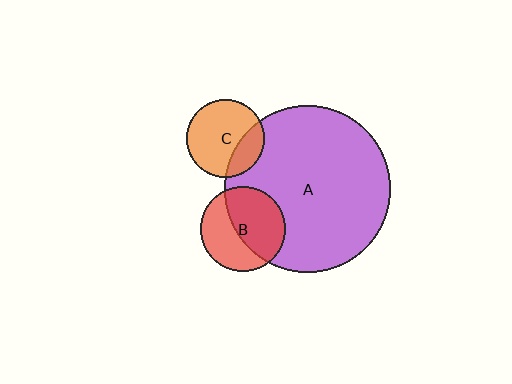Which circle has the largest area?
Circle A (purple).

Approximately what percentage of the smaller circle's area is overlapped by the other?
Approximately 55%.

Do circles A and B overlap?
Yes.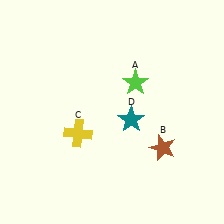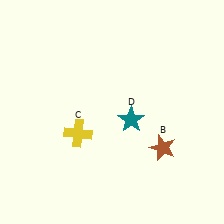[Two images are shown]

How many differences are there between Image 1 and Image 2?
There is 1 difference between the two images.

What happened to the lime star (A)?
The lime star (A) was removed in Image 2. It was in the top-right area of Image 1.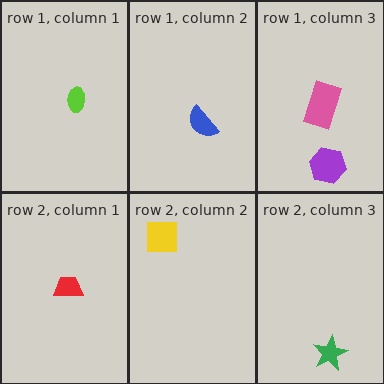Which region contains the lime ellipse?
The row 1, column 1 region.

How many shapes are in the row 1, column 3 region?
2.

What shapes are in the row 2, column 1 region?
The red trapezoid.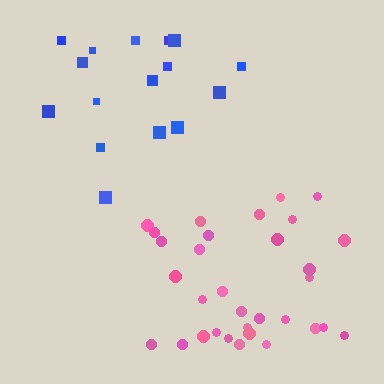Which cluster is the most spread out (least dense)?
Blue.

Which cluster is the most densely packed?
Pink.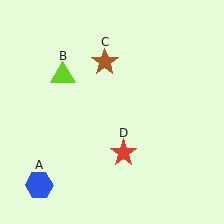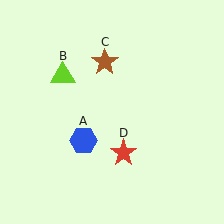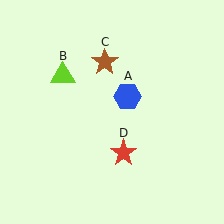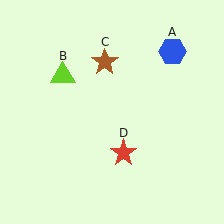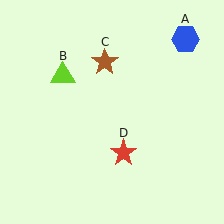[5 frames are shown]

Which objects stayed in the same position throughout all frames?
Lime triangle (object B) and brown star (object C) and red star (object D) remained stationary.